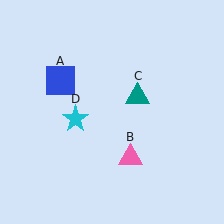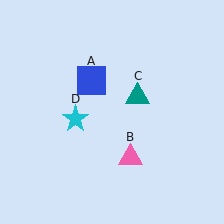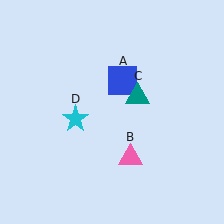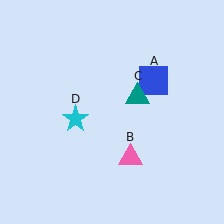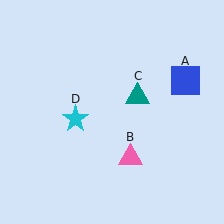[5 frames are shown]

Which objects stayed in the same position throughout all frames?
Pink triangle (object B) and teal triangle (object C) and cyan star (object D) remained stationary.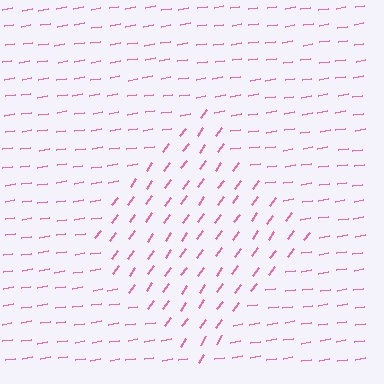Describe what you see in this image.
The image is filled with small pink line segments. A diamond region in the image has lines oriented differently from the surrounding lines, creating a visible texture boundary.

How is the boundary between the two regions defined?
The boundary is defined purely by a change in line orientation (approximately 45 degrees difference). All lines are the same color and thickness.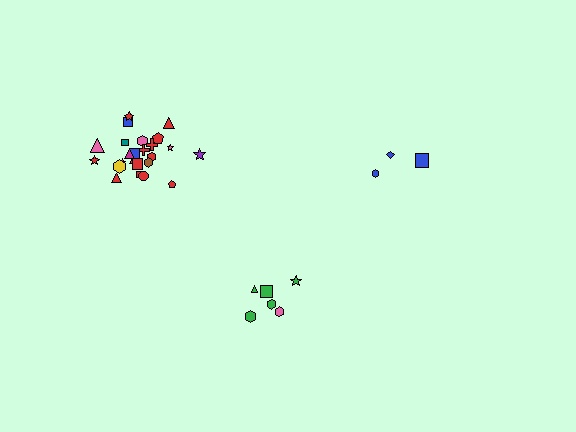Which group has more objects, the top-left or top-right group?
The top-left group.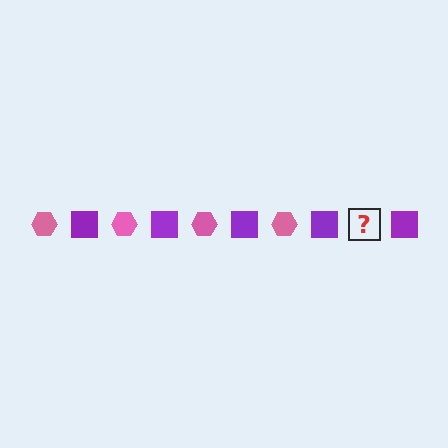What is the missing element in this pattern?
The missing element is a pink hexagon.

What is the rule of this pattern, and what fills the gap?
The rule is that the pattern alternates between pink hexagon and purple square. The gap should be filled with a pink hexagon.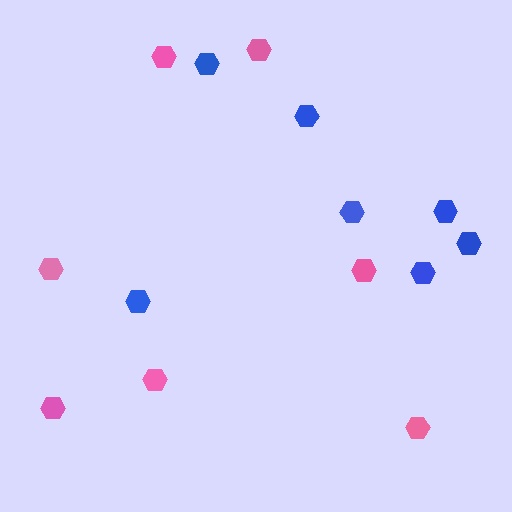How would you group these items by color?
There are 2 groups: one group of blue hexagons (7) and one group of pink hexagons (7).